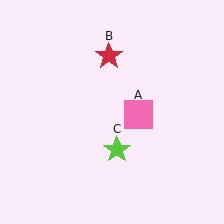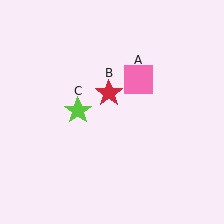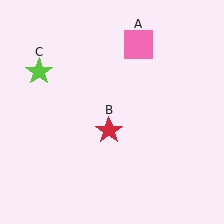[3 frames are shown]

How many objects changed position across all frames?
3 objects changed position: pink square (object A), red star (object B), lime star (object C).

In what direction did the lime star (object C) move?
The lime star (object C) moved up and to the left.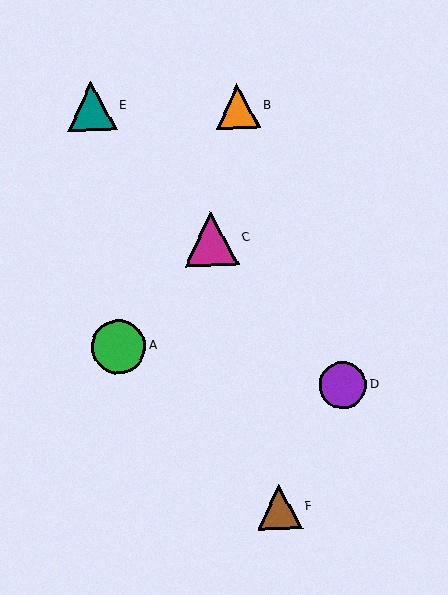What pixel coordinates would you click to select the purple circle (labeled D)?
Click at (343, 385) to select the purple circle D.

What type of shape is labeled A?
Shape A is a green circle.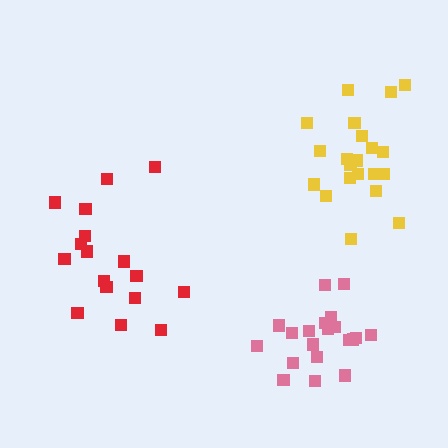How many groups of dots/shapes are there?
There are 3 groups.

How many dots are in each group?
Group 1: 21 dots, Group 2: 17 dots, Group 3: 20 dots (58 total).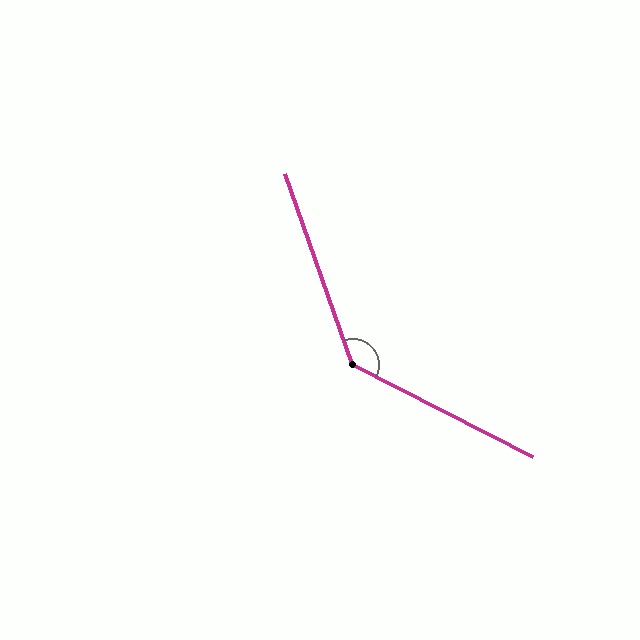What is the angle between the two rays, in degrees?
Approximately 137 degrees.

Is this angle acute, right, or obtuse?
It is obtuse.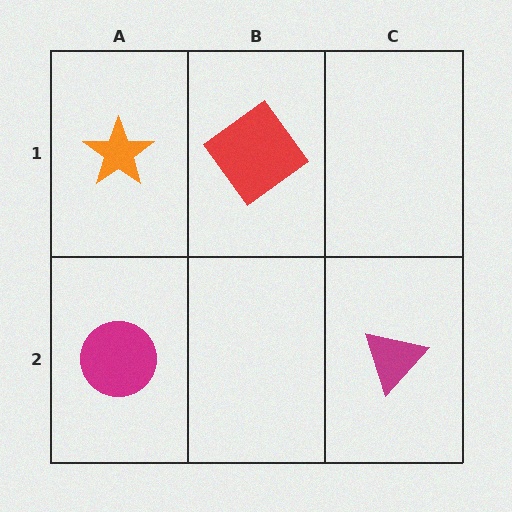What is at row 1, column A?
An orange star.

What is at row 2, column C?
A magenta triangle.